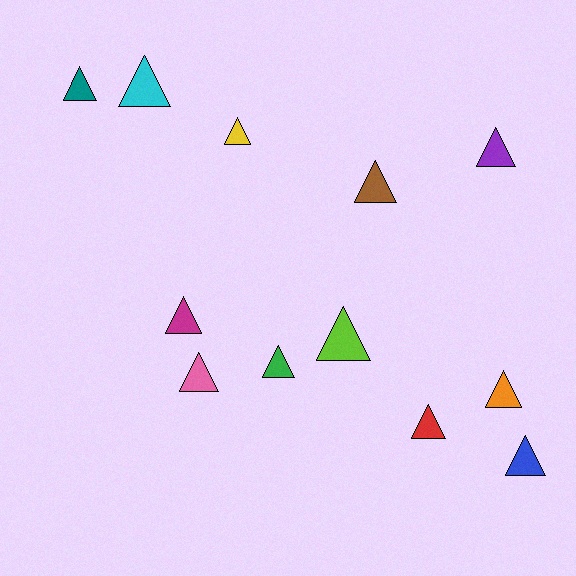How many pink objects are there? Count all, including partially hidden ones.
There is 1 pink object.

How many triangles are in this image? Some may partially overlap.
There are 12 triangles.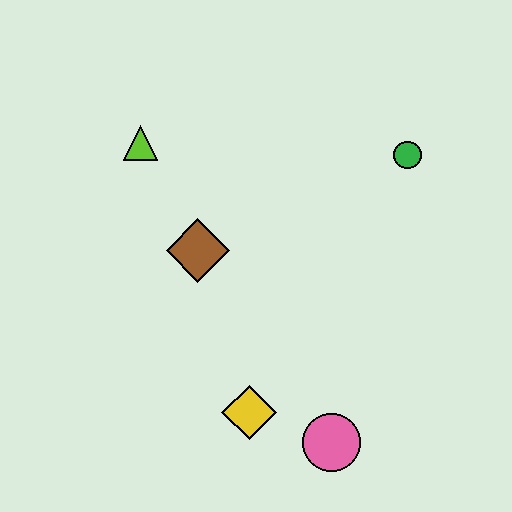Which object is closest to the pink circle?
The yellow diamond is closest to the pink circle.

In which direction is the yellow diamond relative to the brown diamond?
The yellow diamond is below the brown diamond.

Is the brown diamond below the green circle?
Yes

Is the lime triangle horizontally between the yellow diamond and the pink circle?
No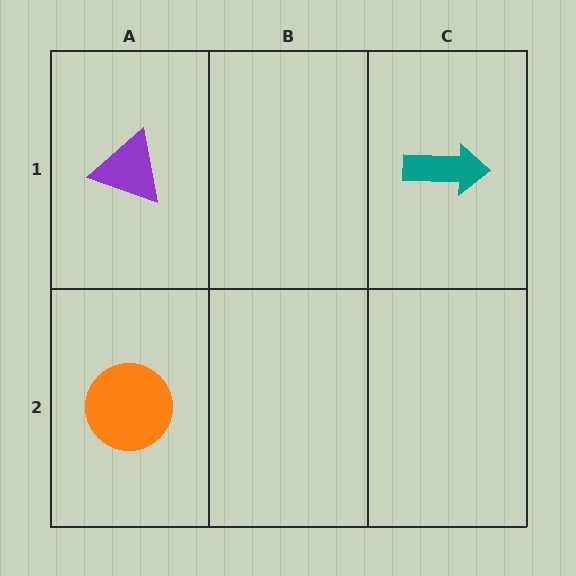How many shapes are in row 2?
1 shape.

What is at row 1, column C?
A teal arrow.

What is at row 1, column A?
A purple triangle.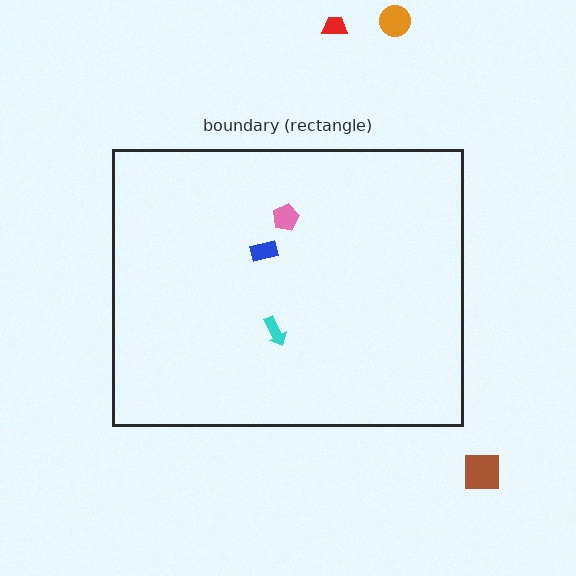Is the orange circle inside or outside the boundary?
Outside.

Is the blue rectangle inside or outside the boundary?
Inside.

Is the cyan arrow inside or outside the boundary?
Inside.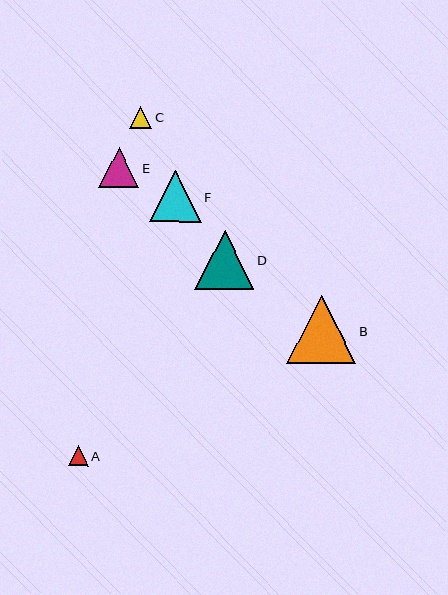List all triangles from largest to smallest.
From largest to smallest: B, D, F, E, C, A.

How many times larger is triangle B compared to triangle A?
Triangle B is approximately 3.4 times the size of triangle A.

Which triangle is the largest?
Triangle B is the largest with a size of approximately 68 pixels.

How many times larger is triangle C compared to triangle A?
Triangle C is approximately 1.1 times the size of triangle A.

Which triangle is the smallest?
Triangle A is the smallest with a size of approximately 20 pixels.